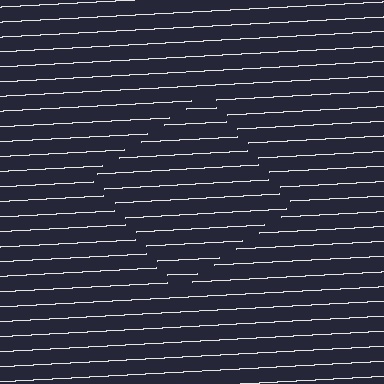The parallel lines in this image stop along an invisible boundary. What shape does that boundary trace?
An illusory square. The interior of the shape contains the same grating, shifted by half a period — the contour is defined by the phase discontinuity where line-ends from the inner and outer gratings abut.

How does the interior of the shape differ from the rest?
The interior of the shape contains the same grating, shifted by half a period — the contour is defined by the phase discontinuity where line-ends from the inner and outer gratings abut.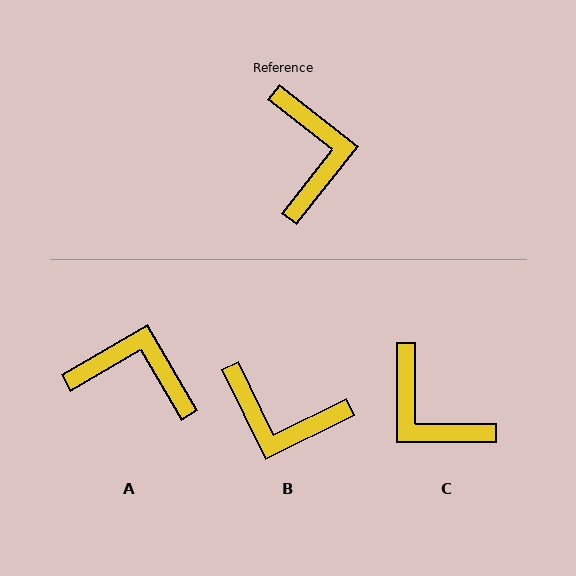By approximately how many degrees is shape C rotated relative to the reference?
Approximately 142 degrees clockwise.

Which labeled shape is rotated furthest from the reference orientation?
C, about 142 degrees away.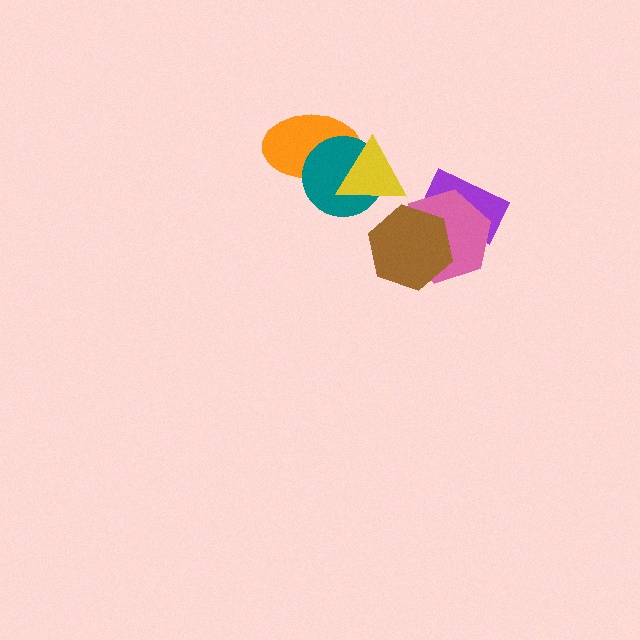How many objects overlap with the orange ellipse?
2 objects overlap with the orange ellipse.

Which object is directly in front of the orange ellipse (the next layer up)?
The teal circle is directly in front of the orange ellipse.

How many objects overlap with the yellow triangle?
2 objects overlap with the yellow triangle.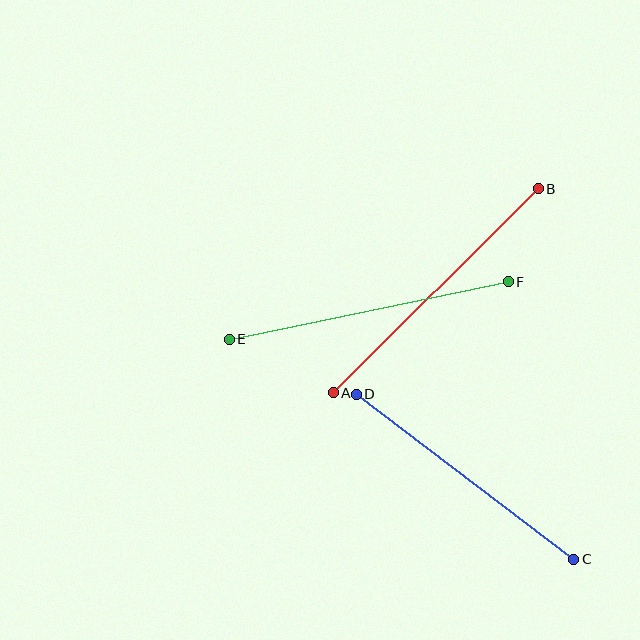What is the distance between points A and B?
The distance is approximately 289 pixels.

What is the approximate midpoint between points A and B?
The midpoint is at approximately (436, 291) pixels.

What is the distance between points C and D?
The distance is approximately 273 pixels.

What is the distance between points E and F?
The distance is approximately 285 pixels.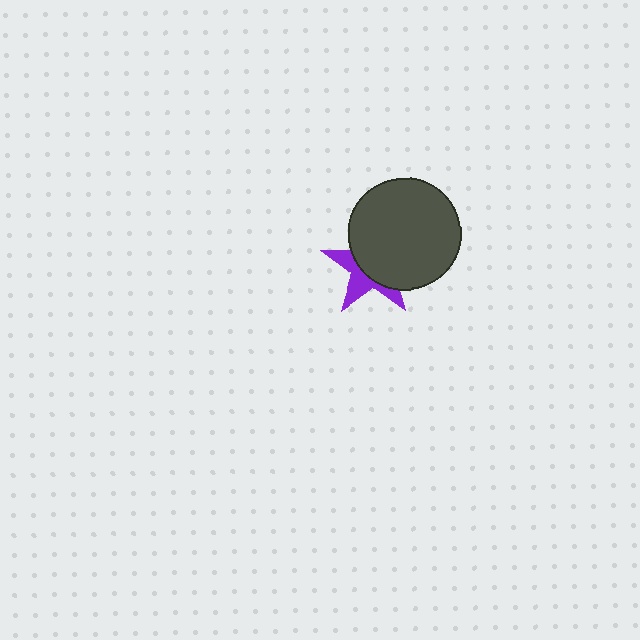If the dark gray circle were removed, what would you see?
You would see the complete purple star.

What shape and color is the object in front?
The object in front is a dark gray circle.